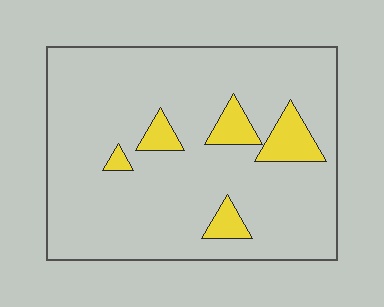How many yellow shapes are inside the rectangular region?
5.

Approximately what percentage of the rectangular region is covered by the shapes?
Approximately 10%.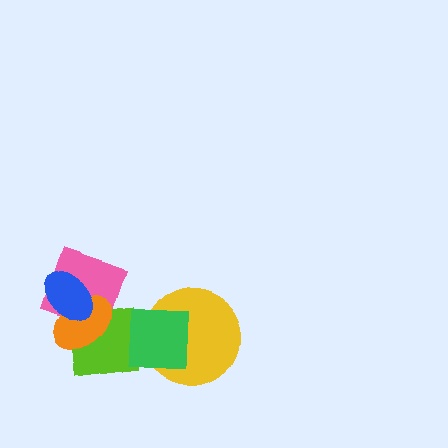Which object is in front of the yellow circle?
The green square is in front of the yellow circle.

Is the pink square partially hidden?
Yes, it is partially covered by another shape.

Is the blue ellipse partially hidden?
No, no other shape covers it.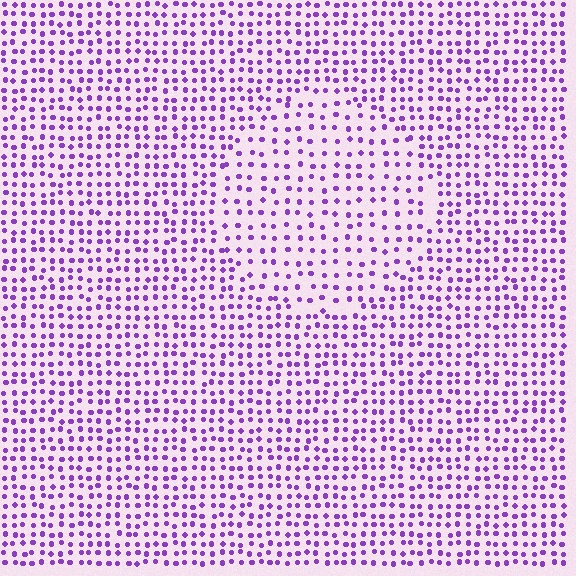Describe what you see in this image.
The image contains small purple elements arranged at two different densities. A circle-shaped region is visible where the elements are less densely packed than the surrounding area.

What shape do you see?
I see a circle.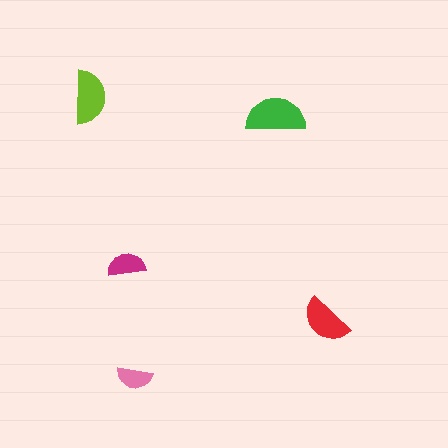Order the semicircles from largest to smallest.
the green one, the lime one, the red one, the magenta one, the pink one.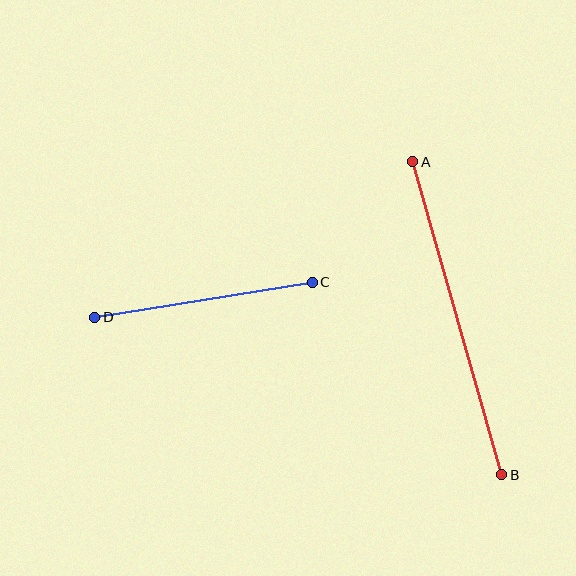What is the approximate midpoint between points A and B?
The midpoint is at approximately (457, 318) pixels.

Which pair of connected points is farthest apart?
Points A and B are farthest apart.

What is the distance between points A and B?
The distance is approximately 325 pixels.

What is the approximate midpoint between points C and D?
The midpoint is at approximately (204, 300) pixels.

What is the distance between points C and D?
The distance is approximately 220 pixels.